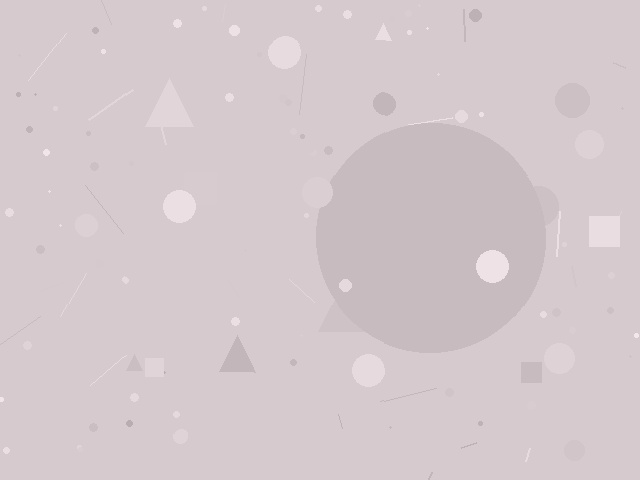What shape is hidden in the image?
A circle is hidden in the image.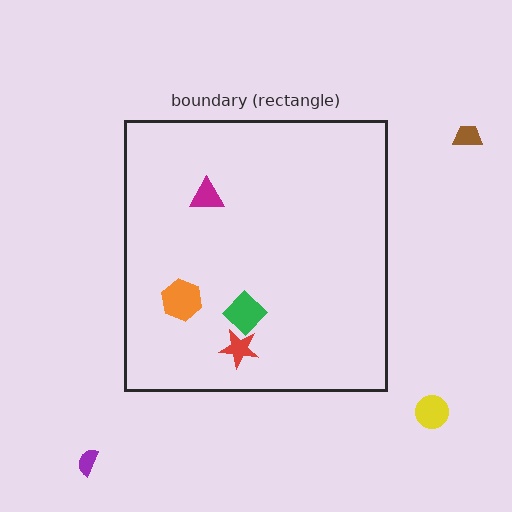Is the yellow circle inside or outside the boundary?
Outside.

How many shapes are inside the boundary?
4 inside, 3 outside.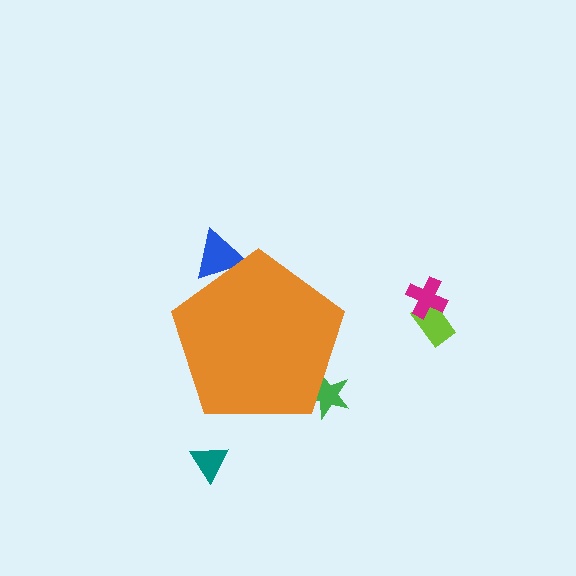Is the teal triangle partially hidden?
No, the teal triangle is fully visible.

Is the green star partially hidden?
Yes, the green star is partially hidden behind the orange pentagon.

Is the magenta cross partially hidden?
No, the magenta cross is fully visible.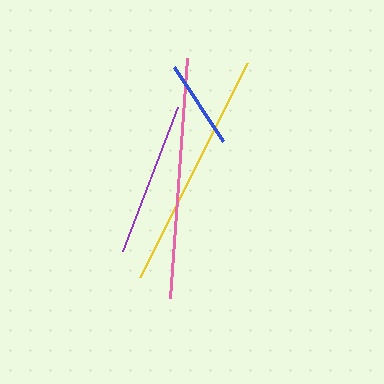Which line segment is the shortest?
The blue line is the shortest at approximately 89 pixels.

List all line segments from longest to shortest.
From longest to shortest: pink, yellow, purple, blue.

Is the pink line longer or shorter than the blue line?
The pink line is longer than the blue line.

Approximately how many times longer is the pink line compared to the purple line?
The pink line is approximately 1.6 times the length of the purple line.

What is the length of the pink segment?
The pink segment is approximately 240 pixels long.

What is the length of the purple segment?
The purple segment is approximately 153 pixels long.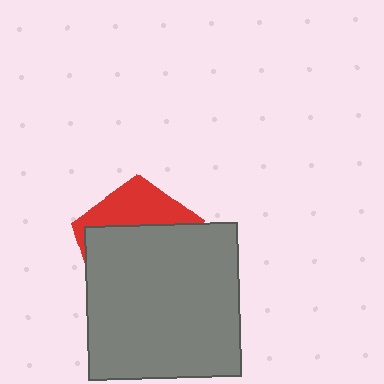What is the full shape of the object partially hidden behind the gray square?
The partially hidden object is a red pentagon.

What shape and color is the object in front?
The object in front is a gray square.